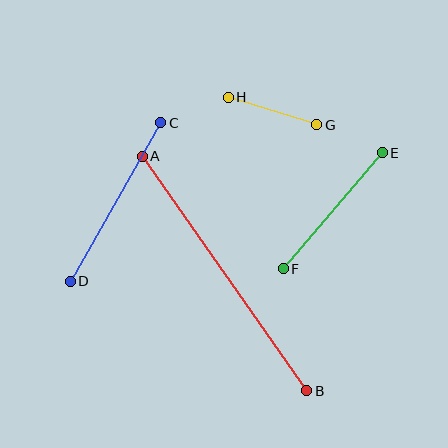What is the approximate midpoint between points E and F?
The midpoint is at approximately (333, 211) pixels.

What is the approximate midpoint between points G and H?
The midpoint is at approximately (272, 111) pixels.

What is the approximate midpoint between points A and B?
The midpoint is at approximately (224, 274) pixels.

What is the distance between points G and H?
The distance is approximately 92 pixels.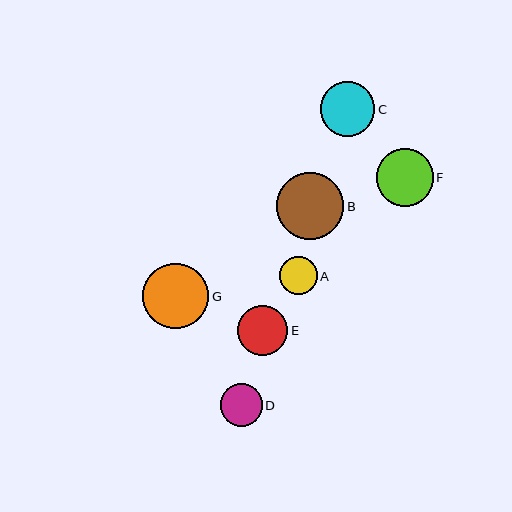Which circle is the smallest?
Circle A is the smallest with a size of approximately 38 pixels.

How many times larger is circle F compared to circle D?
Circle F is approximately 1.3 times the size of circle D.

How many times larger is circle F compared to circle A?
Circle F is approximately 1.5 times the size of circle A.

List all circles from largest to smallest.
From largest to smallest: B, G, F, C, E, D, A.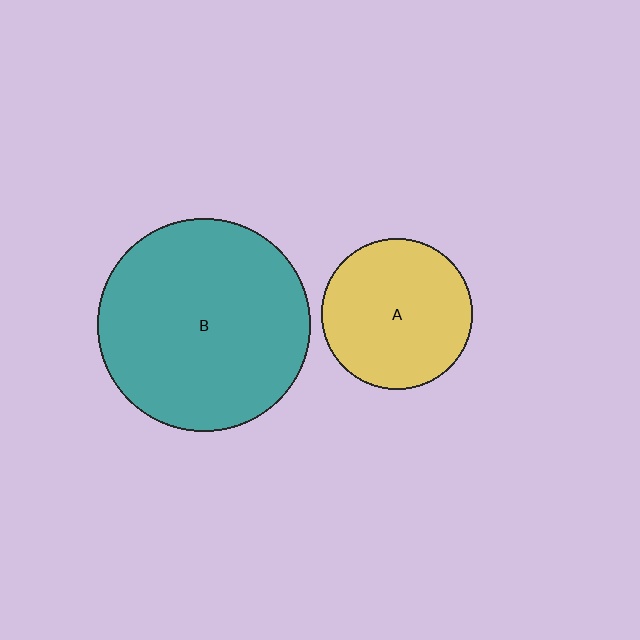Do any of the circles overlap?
No, none of the circles overlap.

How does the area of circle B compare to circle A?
Approximately 2.0 times.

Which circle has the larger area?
Circle B (teal).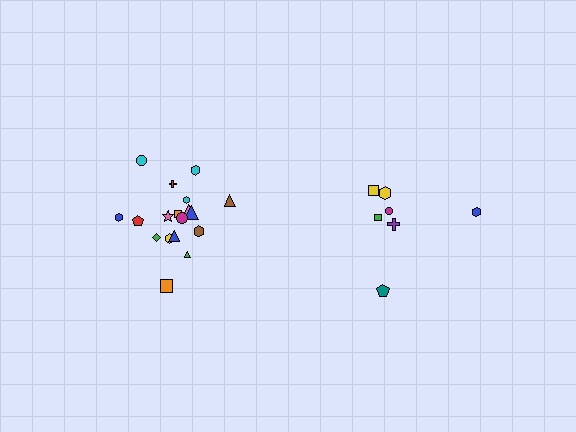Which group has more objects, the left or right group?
The left group.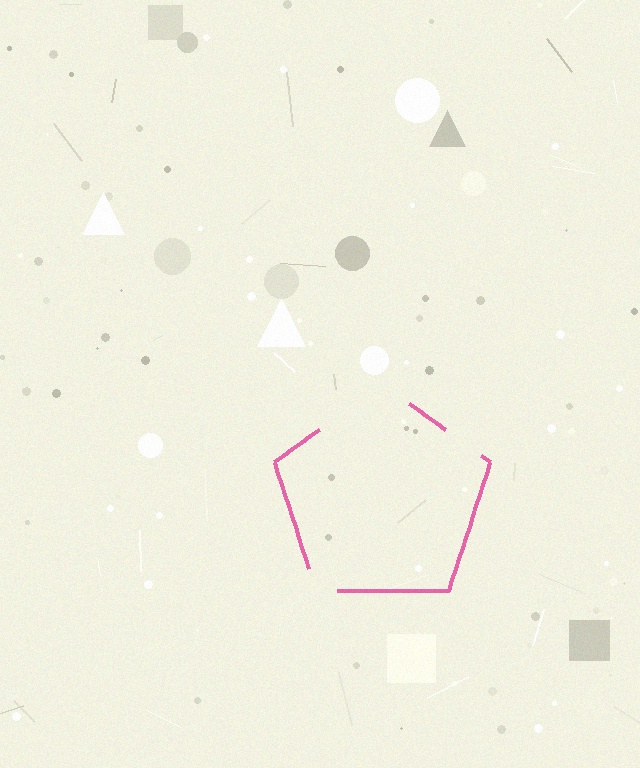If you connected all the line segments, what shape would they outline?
They would outline a pentagon.